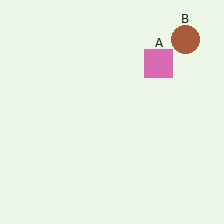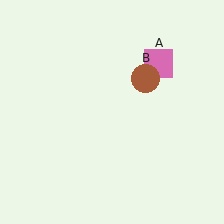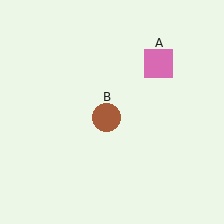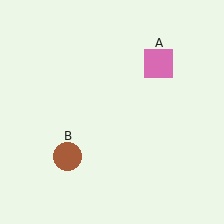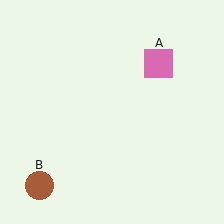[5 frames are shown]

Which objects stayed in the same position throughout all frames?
Pink square (object A) remained stationary.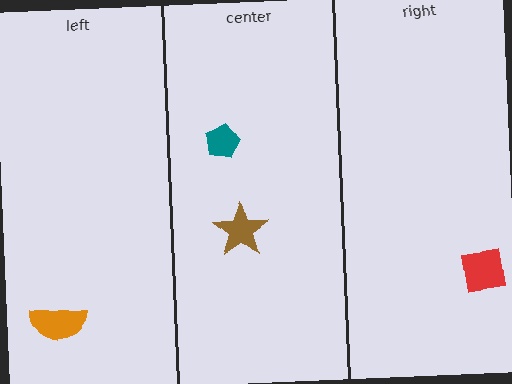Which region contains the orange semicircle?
The left region.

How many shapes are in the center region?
2.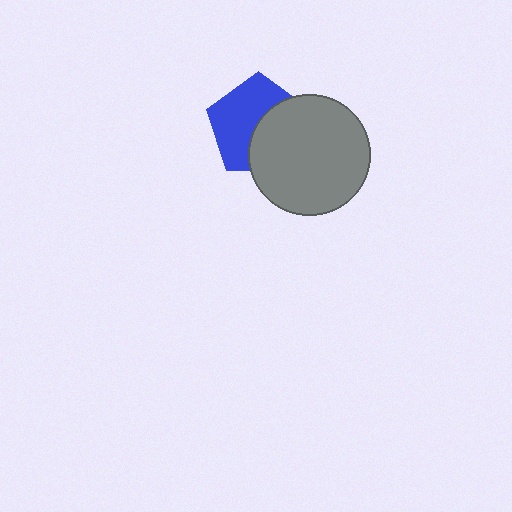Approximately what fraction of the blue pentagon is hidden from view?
Roughly 45% of the blue pentagon is hidden behind the gray circle.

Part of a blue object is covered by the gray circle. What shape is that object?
It is a pentagon.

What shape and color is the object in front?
The object in front is a gray circle.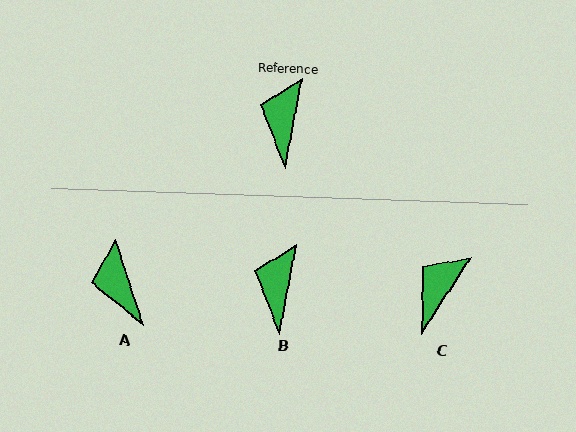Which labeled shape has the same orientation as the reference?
B.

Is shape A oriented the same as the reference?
No, it is off by about 29 degrees.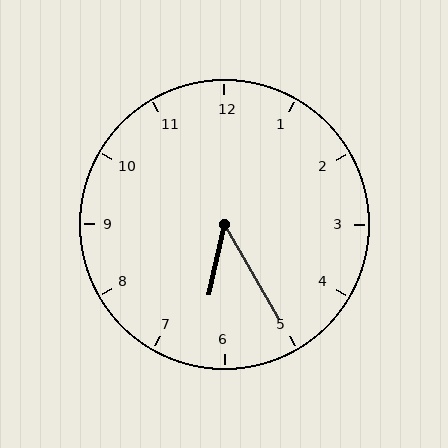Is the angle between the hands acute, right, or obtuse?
It is acute.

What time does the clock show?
6:25.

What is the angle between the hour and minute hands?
Approximately 42 degrees.